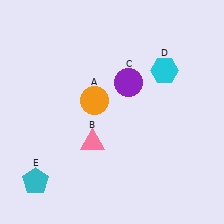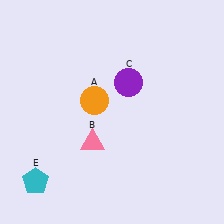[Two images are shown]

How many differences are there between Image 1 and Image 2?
There is 1 difference between the two images.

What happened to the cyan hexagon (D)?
The cyan hexagon (D) was removed in Image 2. It was in the top-right area of Image 1.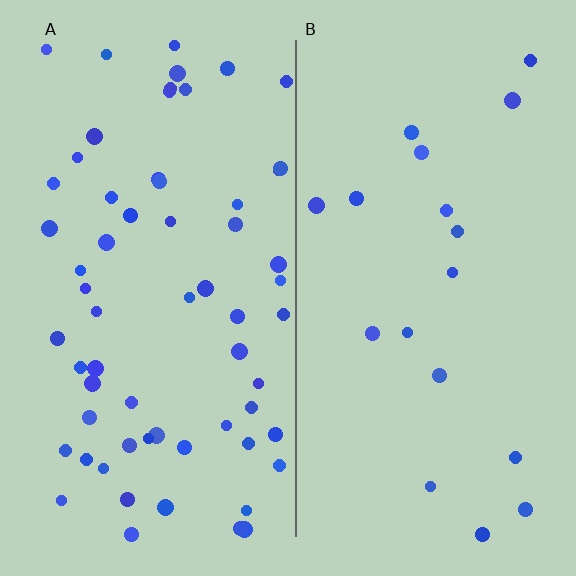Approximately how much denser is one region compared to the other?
Approximately 3.5× — region A over region B.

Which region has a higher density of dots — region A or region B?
A (the left).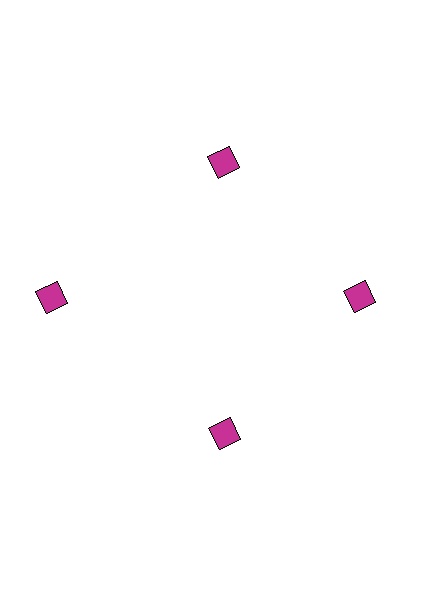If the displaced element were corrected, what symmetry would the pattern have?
It would have 4-fold rotational symmetry — the pattern would map onto itself every 90 degrees.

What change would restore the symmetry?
The symmetry would be restored by moving it inward, back onto the ring so that all 4 diamonds sit at equal angles and equal distance from the center.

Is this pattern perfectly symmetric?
No. The 4 magenta diamonds are arranged in a ring, but one element near the 9 o'clock position is pushed outward from the center, breaking the 4-fold rotational symmetry.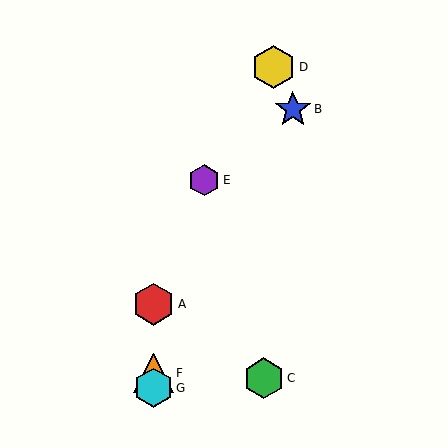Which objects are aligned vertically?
Objects A, F, G are aligned vertically.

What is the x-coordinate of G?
Object G is at x≈154.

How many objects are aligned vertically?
3 objects (A, F, G) are aligned vertically.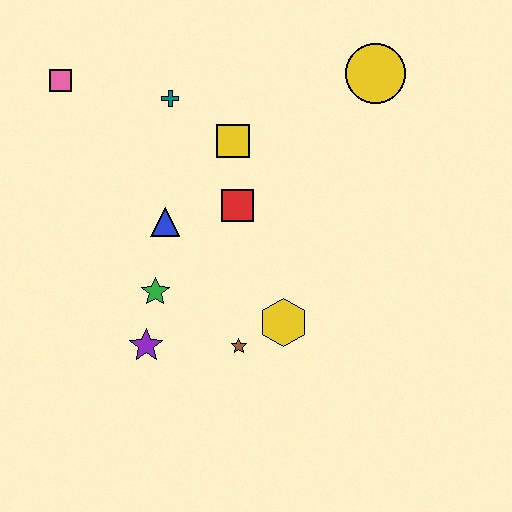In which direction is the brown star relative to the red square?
The brown star is below the red square.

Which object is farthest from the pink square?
The yellow hexagon is farthest from the pink square.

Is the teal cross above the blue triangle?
Yes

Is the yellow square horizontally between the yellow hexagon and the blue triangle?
Yes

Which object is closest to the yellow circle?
The yellow square is closest to the yellow circle.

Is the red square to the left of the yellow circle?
Yes